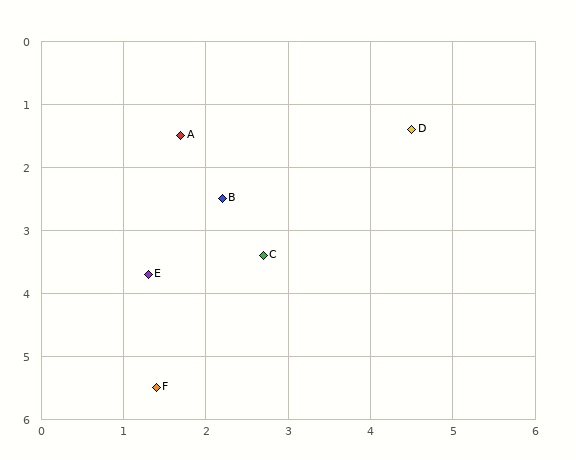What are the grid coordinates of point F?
Point F is at approximately (1.4, 5.5).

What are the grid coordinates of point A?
Point A is at approximately (1.7, 1.5).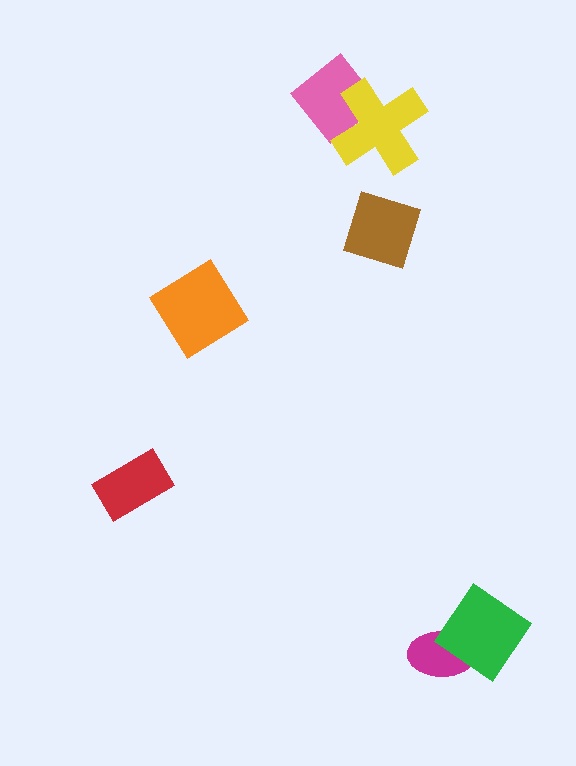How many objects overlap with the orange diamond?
0 objects overlap with the orange diamond.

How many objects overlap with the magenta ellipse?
1 object overlaps with the magenta ellipse.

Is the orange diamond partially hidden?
No, no other shape covers it.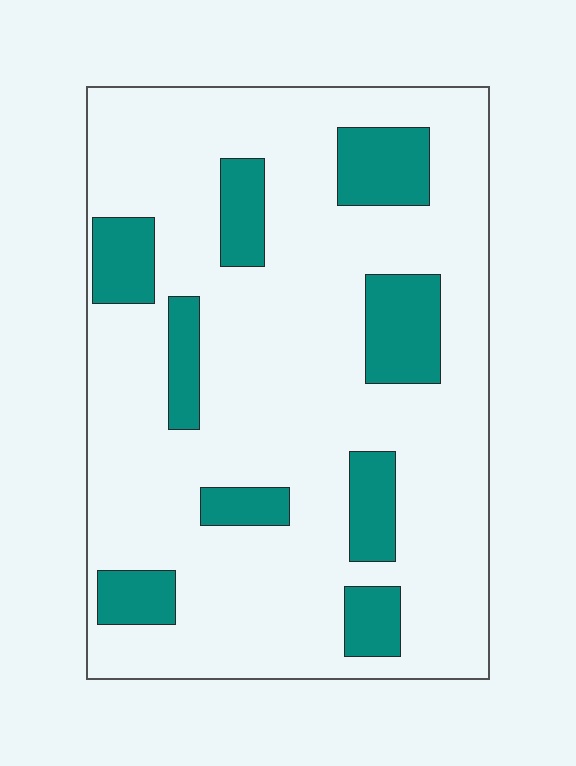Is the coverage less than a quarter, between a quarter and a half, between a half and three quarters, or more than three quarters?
Less than a quarter.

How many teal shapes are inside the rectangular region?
9.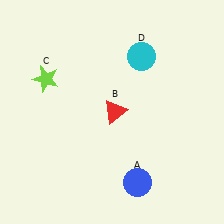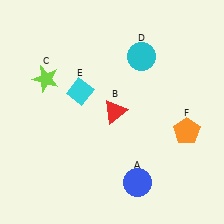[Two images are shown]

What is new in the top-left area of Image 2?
A cyan diamond (E) was added in the top-left area of Image 2.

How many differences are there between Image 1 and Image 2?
There are 2 differences between the two images.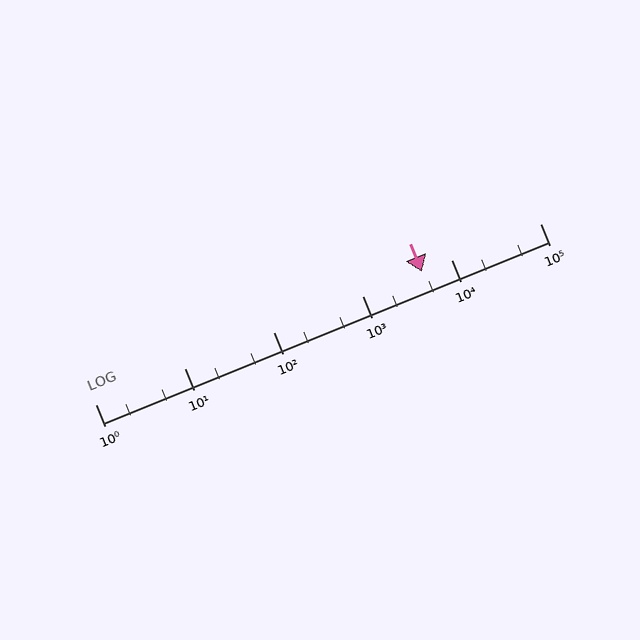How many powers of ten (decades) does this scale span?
The scale spans 5 decades, from 1 to 100000.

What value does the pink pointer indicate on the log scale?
The pointer indicates approximately 4700.